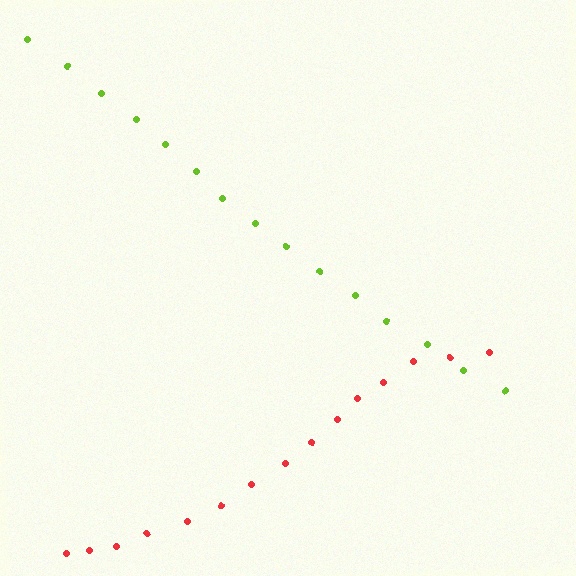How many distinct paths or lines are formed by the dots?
There are 2 distinct paths.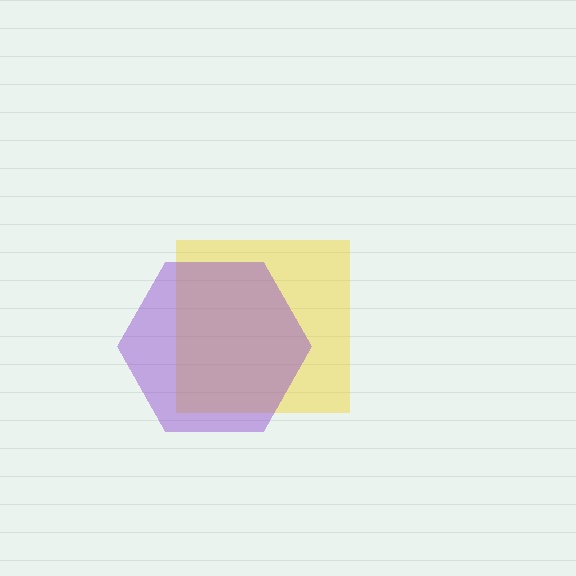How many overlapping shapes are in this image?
There are 2 overlapping shapes in the image.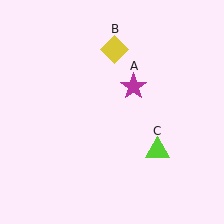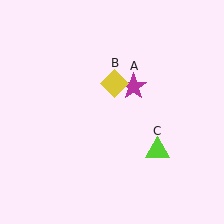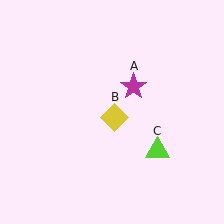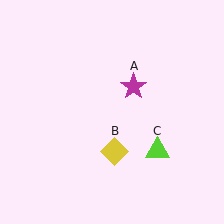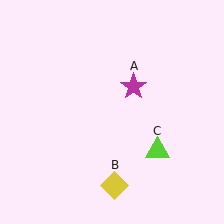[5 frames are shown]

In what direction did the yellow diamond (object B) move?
The yellow diamond (object B) moved down.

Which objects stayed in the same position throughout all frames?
Magenta star (object A) and lime triangle (object C) remained stationary.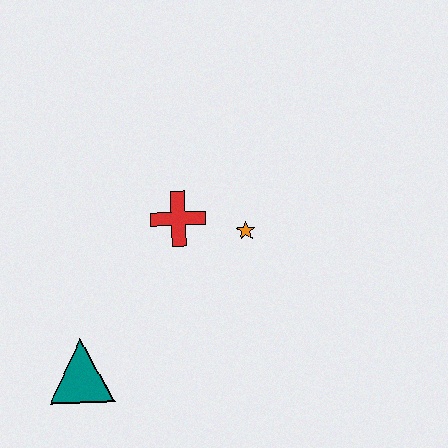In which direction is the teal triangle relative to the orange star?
The teal triangle is to the left of the orange star.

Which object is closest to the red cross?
The orange star is closest to the red cross.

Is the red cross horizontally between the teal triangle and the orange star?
Yes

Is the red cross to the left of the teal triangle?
No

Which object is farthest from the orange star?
The teal triangle is farthest from the orange star.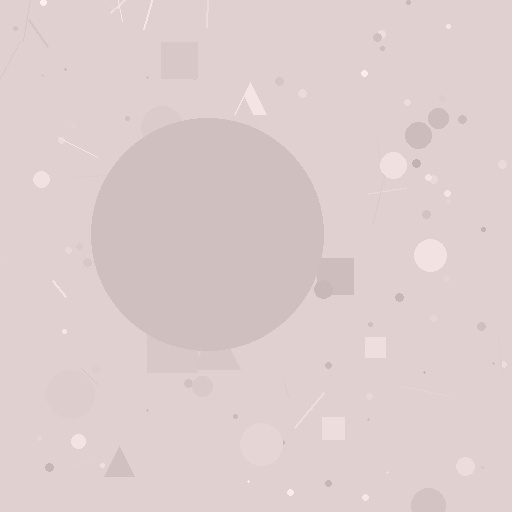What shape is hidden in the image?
A circle is hidden in the image.